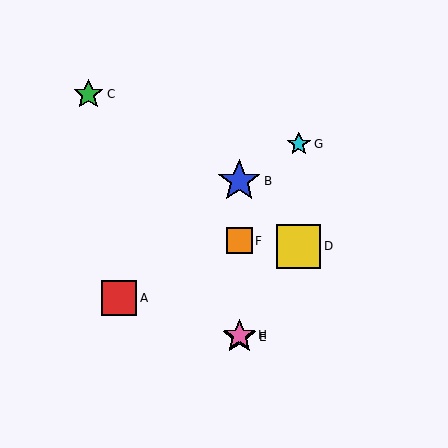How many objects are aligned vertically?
4 objects (B, E, F, H) are aligned vertically.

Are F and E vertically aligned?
Yes, both are at x≈239.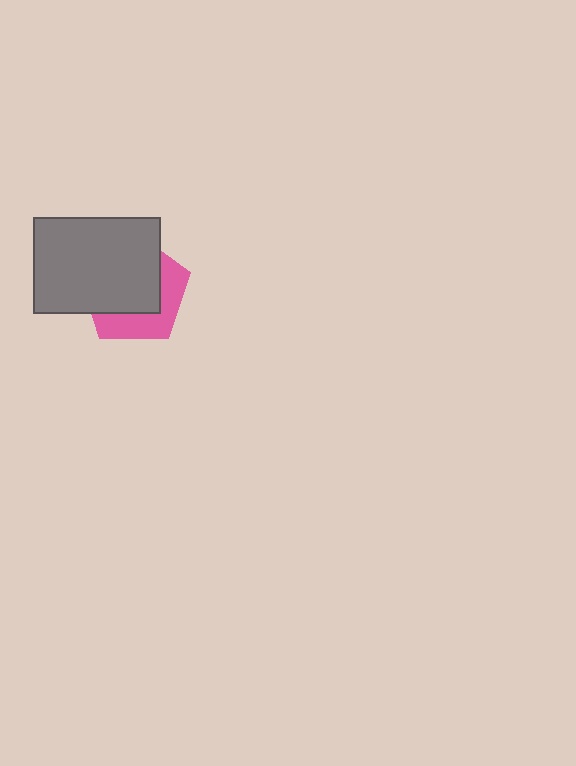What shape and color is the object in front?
The object in front is a gray rectangle.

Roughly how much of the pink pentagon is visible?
A small part of it is visible (roughly 39%).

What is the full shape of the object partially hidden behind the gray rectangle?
The partially hidden object is a pink pentagon.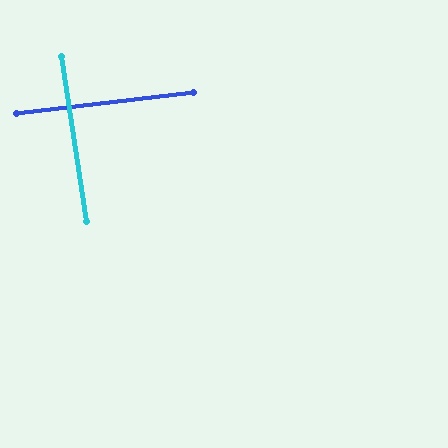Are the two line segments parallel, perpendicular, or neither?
Perpendicular — they meet at approximately 88°.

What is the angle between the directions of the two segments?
Approximately 88 degrees.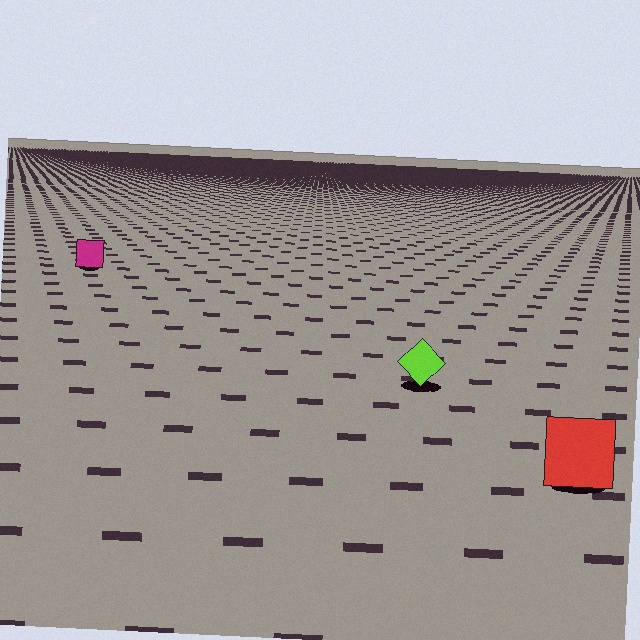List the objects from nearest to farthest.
From nearest to farthest: the red square, the lime diamond, the magenta square.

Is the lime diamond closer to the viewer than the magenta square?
Yes. The lime diamond is closer — you can tell from the texture gradient: the ground texture is coarser near it.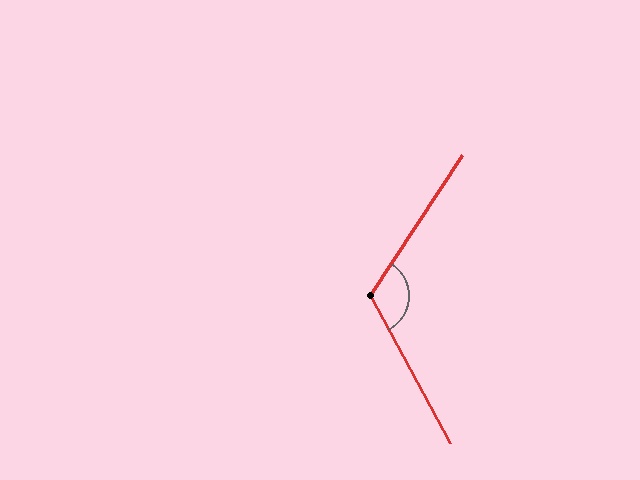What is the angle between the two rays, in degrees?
Approximately 118 degrees.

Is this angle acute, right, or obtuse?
It is obtuse.